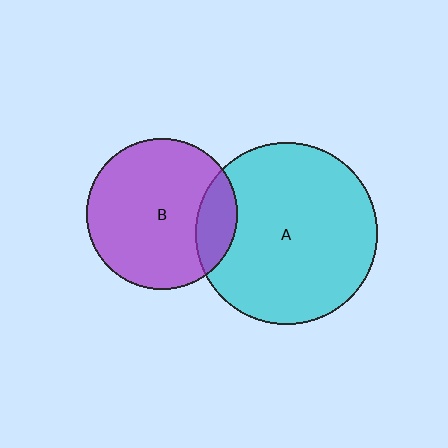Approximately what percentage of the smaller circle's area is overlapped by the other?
Approximately 15%.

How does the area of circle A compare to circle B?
Approximately 1.5 times.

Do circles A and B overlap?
Yes.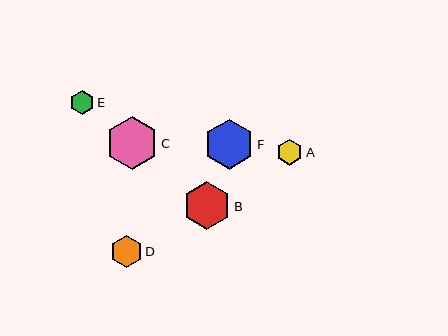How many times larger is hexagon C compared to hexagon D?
Hexagon C is approximately 1.7 times the size of hexagon D.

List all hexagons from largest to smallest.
From largest to smallest: C, F, B, D, A, E.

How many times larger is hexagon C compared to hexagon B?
Hexagon C is approximately 1.1 times the size of hexagon B.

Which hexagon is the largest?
Hexagon C is the largest with a size of approximately 53 pixels.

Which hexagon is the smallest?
Hexagon E is the smallest with a size of approximately 24 pixels.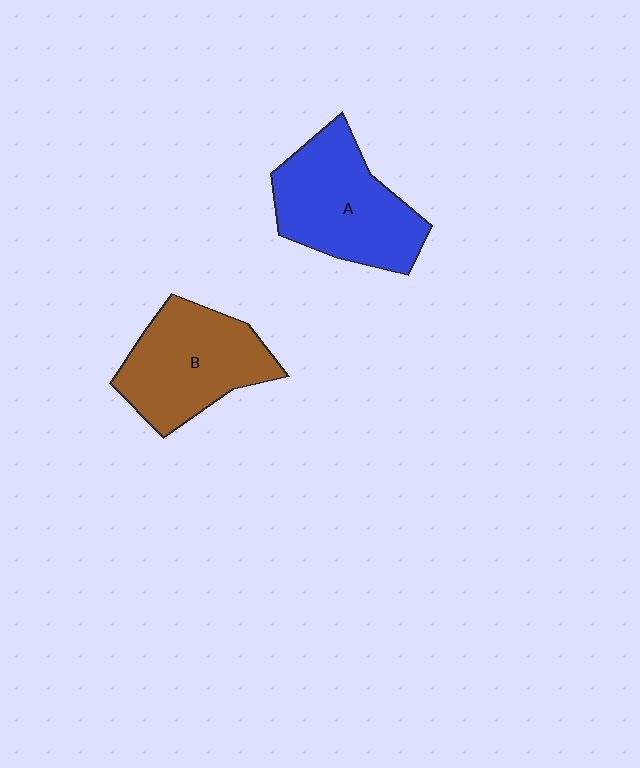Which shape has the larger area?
Shape A (blue).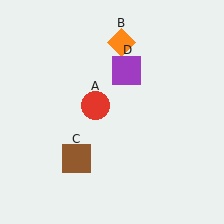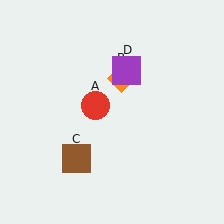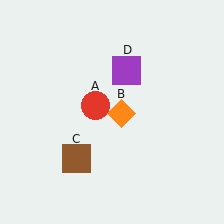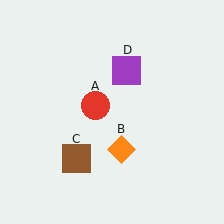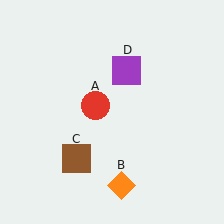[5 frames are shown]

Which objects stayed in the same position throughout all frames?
Red circle (object A) and brown square (object C) and purple square (object D) remained stationary.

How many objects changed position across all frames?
1 object changed position: orange diamond (object B).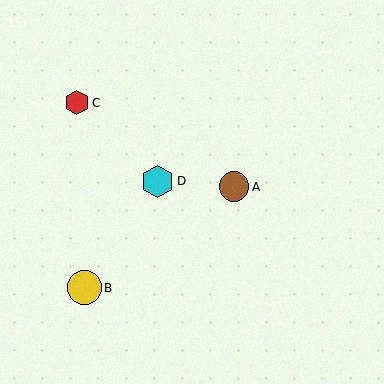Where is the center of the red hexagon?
The center of the red hexagon is at (77, 103).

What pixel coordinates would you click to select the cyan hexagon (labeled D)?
Click at (158, 181) to select the cyan hexagon D.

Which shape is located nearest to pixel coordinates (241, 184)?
The brown circle (labeled A) at (234, 187) is nearest to that location.